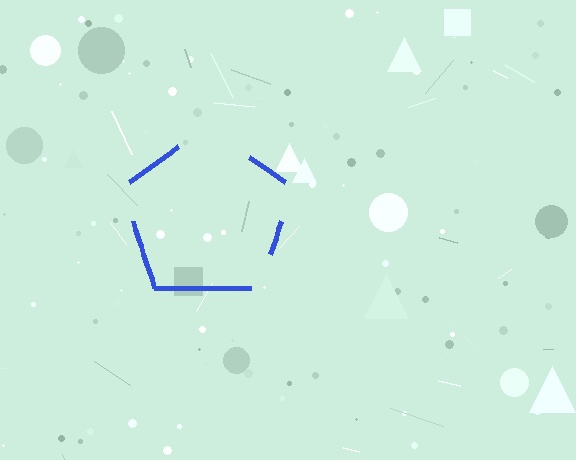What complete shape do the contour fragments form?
The contour fragments form a pentagon.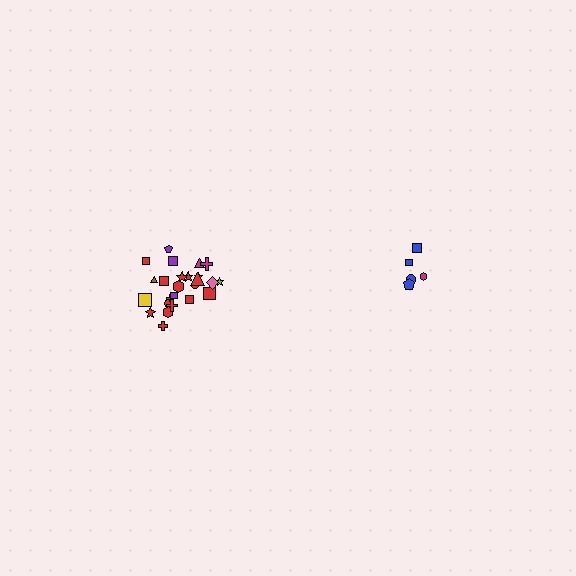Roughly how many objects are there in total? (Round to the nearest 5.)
Roughly 30 objects in total.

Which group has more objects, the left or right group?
The left group.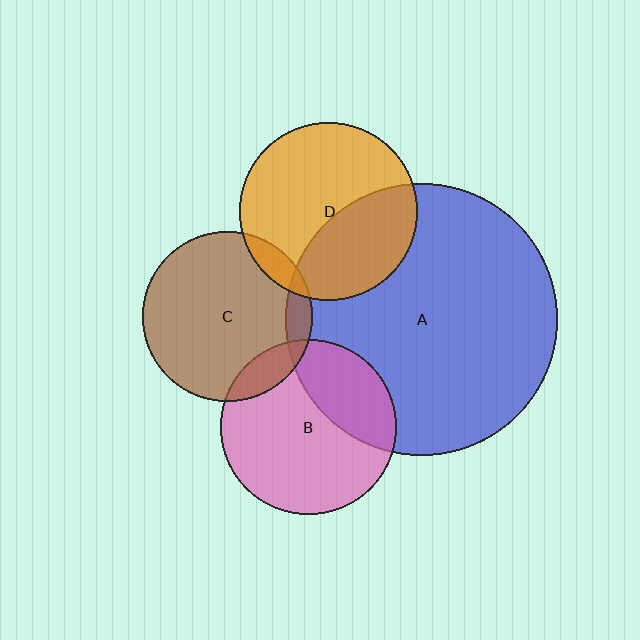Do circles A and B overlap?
Yes.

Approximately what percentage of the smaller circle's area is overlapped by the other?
Approximately 30%.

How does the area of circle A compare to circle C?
Approximately 2.6 times.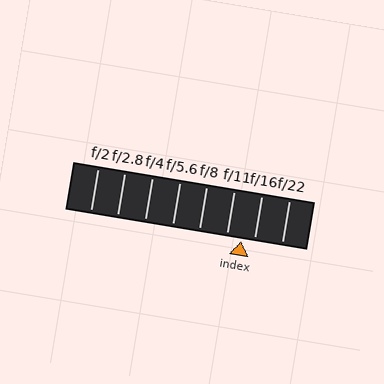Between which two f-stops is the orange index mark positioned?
The index mark is between f/11 and f/16.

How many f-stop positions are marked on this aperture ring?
There are 8 f-stop positions marked.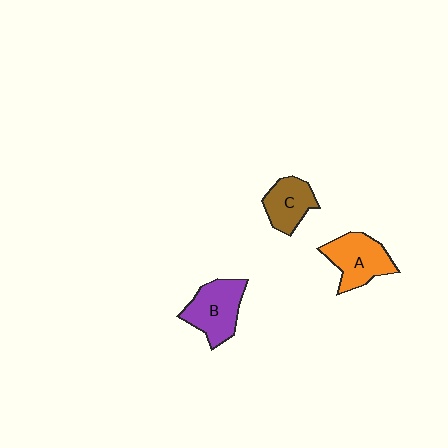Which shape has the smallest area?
Shape C (brown).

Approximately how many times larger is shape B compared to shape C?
Approximately 1.3 times.